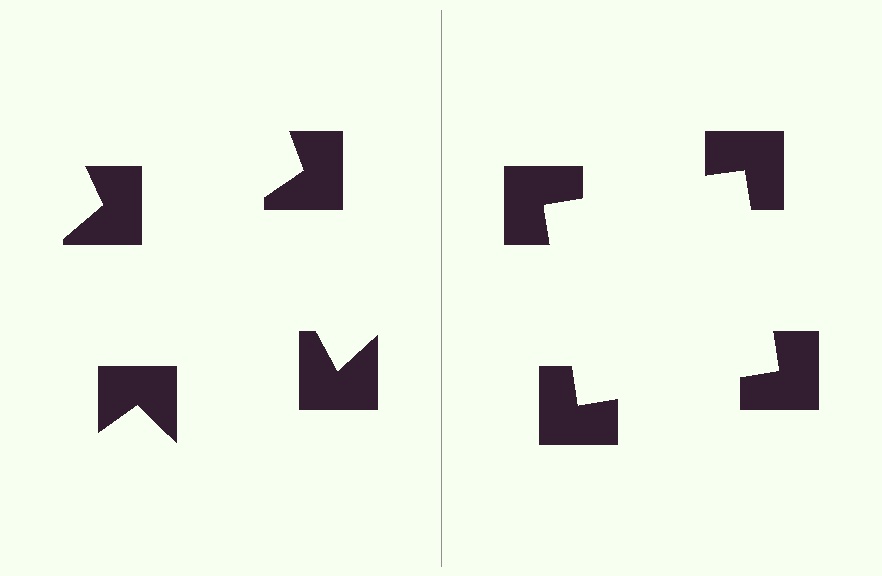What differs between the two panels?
The notched squares are positioned identically on both sides; only the wedge orientations differ. On the right they align to a square; on the left they are misaligned.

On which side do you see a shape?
An illusory square appears on the right side. On the left side the wedge cuts are rotated, so no coherent shape forms.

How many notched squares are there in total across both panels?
8 — 4 on each side.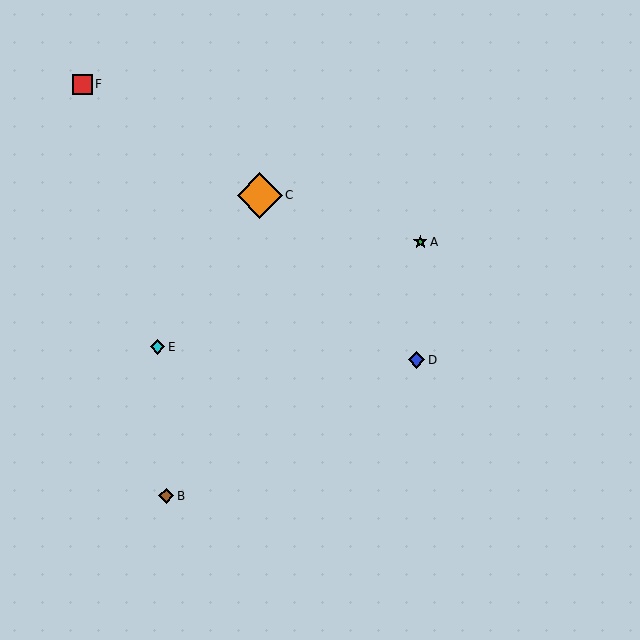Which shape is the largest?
The orange diamond (labeled C) is the largest.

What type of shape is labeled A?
Shape A is a green star.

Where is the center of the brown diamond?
The center of the brown diamond is at (166, 496).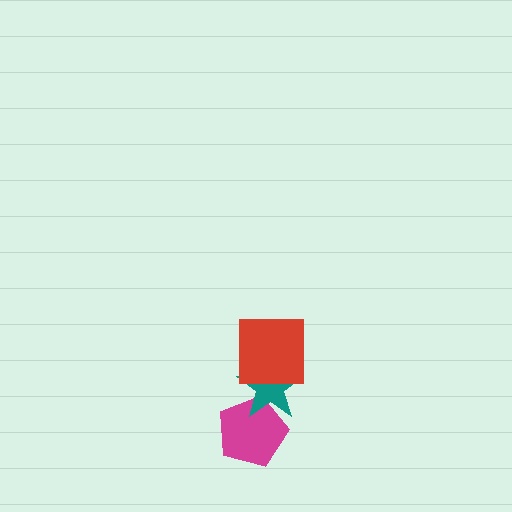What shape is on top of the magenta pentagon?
The teal star is on top of the magenta pentagon.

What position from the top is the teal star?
The teal star is 2nd from the top.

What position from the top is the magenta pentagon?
The magenta pentagon is 3rd from the top.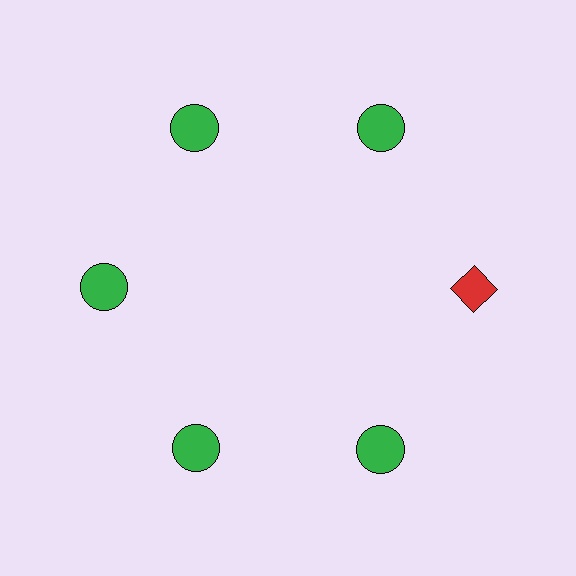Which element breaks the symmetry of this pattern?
The red diamond at roughly the 3 o'clock position breaks the symmetry. All other shapes are green circles.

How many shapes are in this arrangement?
There are 6 shapes arranged in a ring pattern.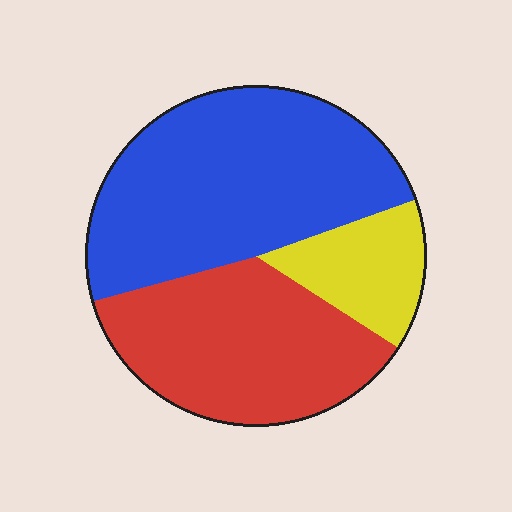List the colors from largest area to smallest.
From largest to smallest: blue, red, yellow.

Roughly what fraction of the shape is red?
Red covers around 35% of the shape.